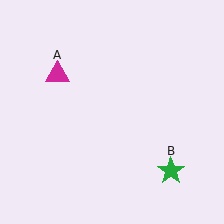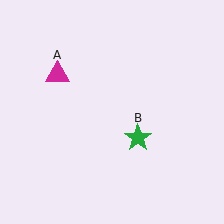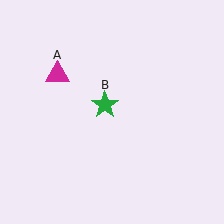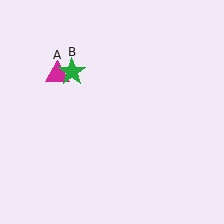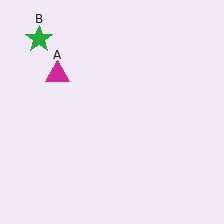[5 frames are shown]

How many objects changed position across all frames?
1 object changed position: green star (object B).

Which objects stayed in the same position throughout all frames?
Magenta triangle (object A) remained stationary.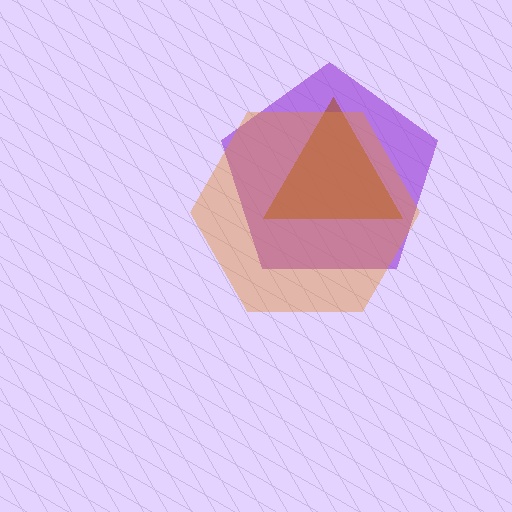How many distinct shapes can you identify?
There are 3 distinct shapes: a purple pentagon, a brown triangle, an orange hexagon.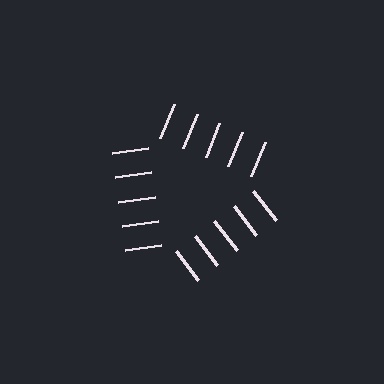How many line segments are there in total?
15 — 5 along each of the 3 edges.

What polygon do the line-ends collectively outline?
An illusory triangle — the line segments terminate on its edges but no continuous stroke is drawn.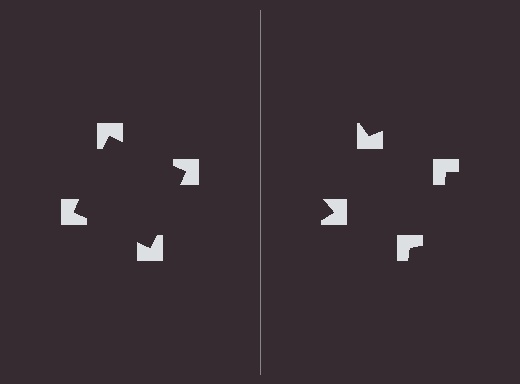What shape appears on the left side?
An illusory square.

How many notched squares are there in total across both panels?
8 — 4 on each side.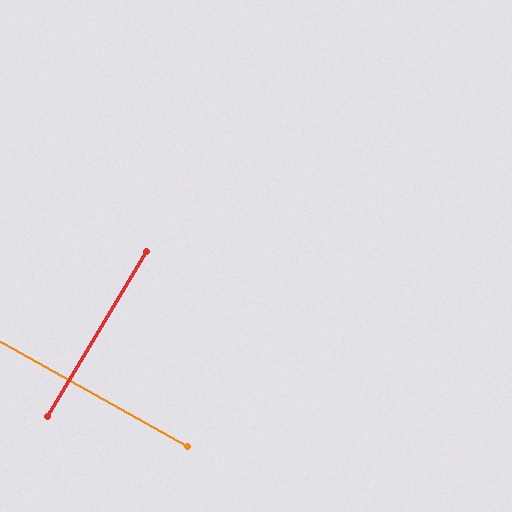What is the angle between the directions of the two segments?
Approximately 88 degrees.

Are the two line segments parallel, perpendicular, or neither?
Perpendicular — they meet at approximately 88°.